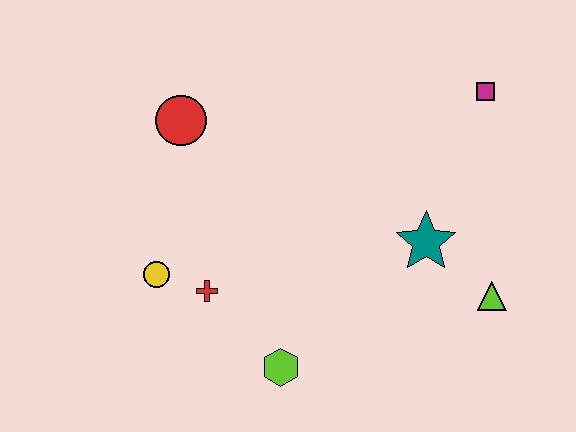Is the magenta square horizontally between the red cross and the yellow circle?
No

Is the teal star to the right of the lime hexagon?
Yes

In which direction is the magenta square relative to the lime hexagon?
The magenta square is above the lime hexagon.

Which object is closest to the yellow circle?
The red cross is closest to the yellow circle.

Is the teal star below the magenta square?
Yes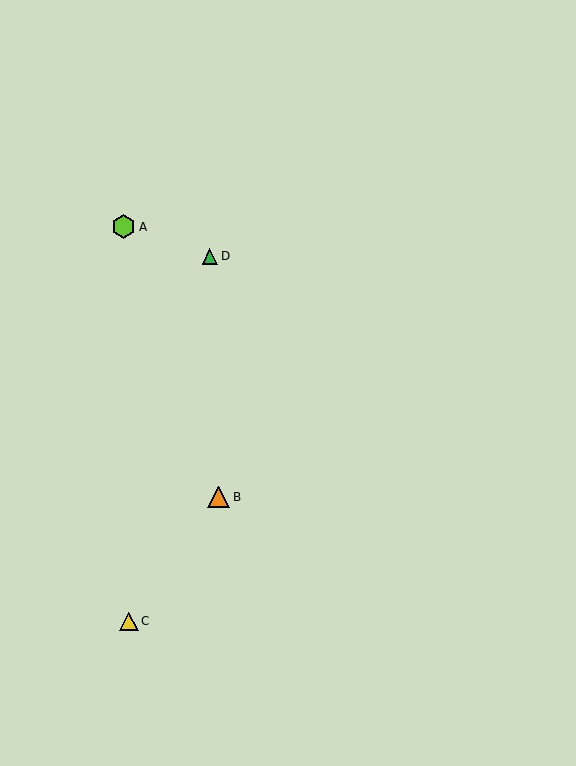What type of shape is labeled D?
Shape D is a green triangle.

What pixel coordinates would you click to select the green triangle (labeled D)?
Click at (210, 256) to select the green triangle D.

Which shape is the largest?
The lime hexagon (labeled A) is the largest.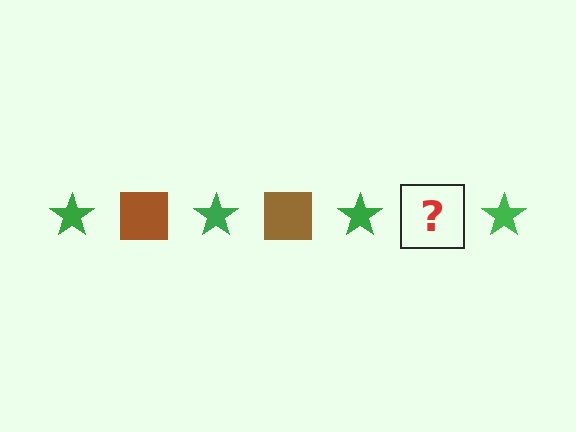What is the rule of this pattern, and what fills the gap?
The rule is that the pattern alternates between green star and brown square. The gap should be filled with a brown square.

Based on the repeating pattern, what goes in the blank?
The blank should be a brown square.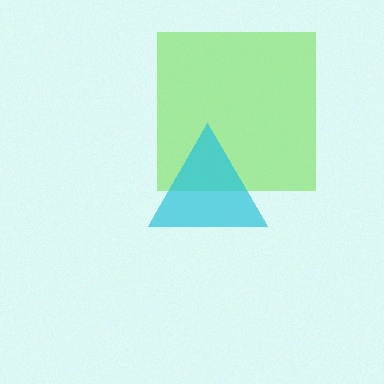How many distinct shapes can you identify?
There are 2 distinct shapes: a lime square, a cyan triangle.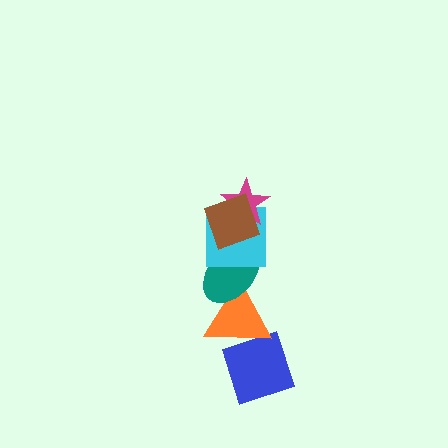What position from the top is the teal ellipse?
The teal ellipse is 4th from the top.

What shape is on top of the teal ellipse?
The cyan square is on top of the teal ellipse.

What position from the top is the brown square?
The brown square is 1st from the top.